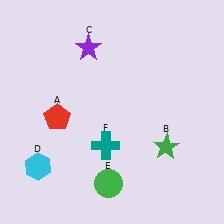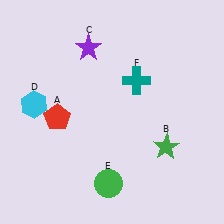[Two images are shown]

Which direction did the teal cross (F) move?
The teal cross (F) moved up.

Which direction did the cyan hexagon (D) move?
The cyan hexagon (D) moved up.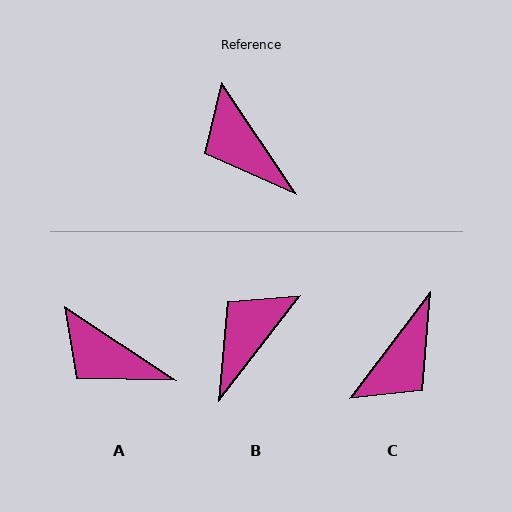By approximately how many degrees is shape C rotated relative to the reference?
Approximately 109 degrees counter-clockwise.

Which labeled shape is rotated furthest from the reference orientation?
C, about 109 degrees away.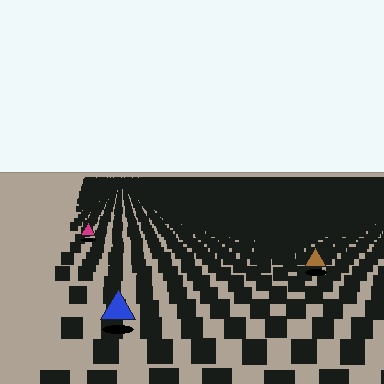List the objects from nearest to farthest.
From nearest to farthest: the blue triangle, the brown triangle, the magenta triangle.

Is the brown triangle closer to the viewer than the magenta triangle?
Yes. The brown triangle is closer — you can tell from the texture gradient: the ground texture is coarser near it.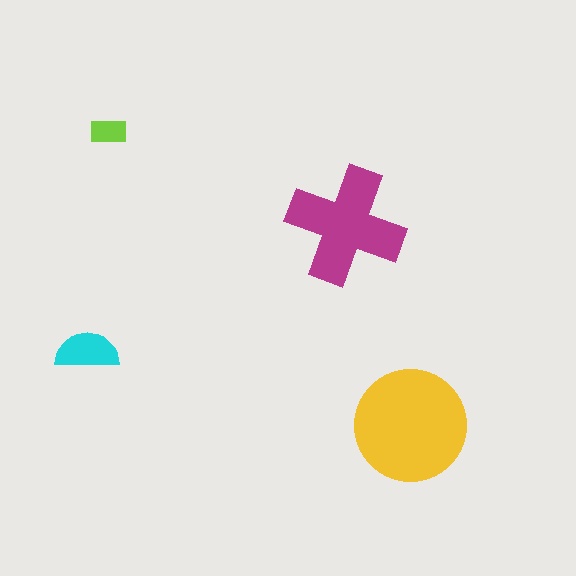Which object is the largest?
The yellow circle.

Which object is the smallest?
The lime rectangle.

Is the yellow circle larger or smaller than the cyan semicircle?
Larger.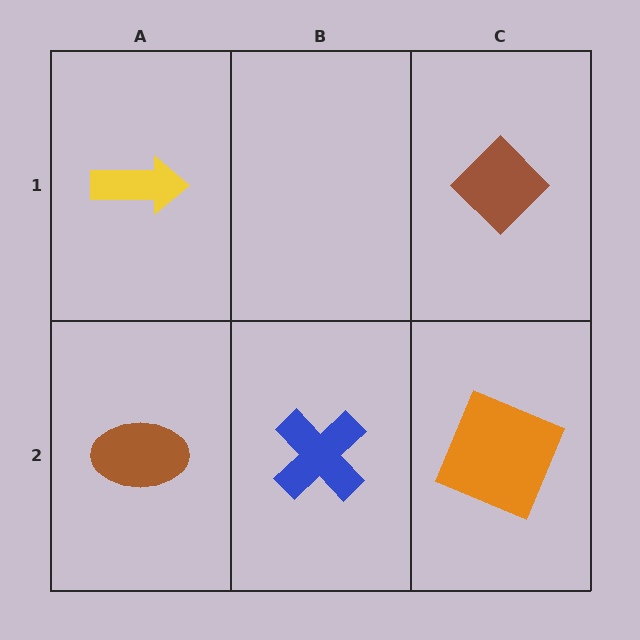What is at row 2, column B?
A blue cross.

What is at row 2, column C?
An orange square.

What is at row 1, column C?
A brown diamond.